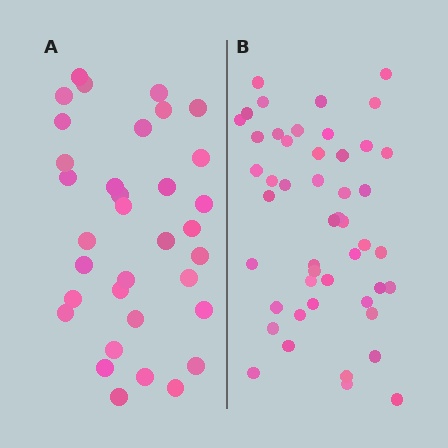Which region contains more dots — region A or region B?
Region B (the right region) has more dots.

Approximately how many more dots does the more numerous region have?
Region B has approximately 15 more dots than region A.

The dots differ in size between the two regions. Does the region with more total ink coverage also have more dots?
No. Region A has more total ink coverage because its dots are larger, but region B actually contains more individual dots. Total area can be misleading — the number of items is what matters here.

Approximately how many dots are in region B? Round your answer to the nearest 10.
About 50 dots. (The exact count is 48, which rounds to 50.)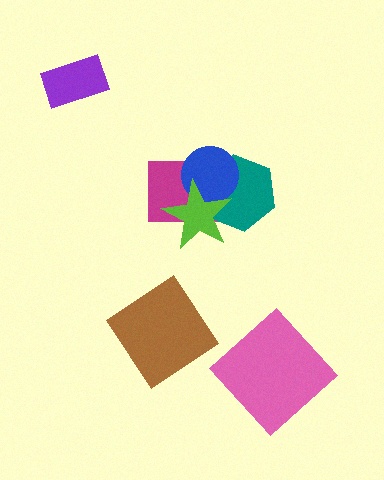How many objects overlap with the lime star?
3 objects overlap with the lime star.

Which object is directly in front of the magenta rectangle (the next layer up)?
The teal hexagon is directly in front of the magenta rectangle.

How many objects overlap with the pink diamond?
0 objects overlap with the pink diamond.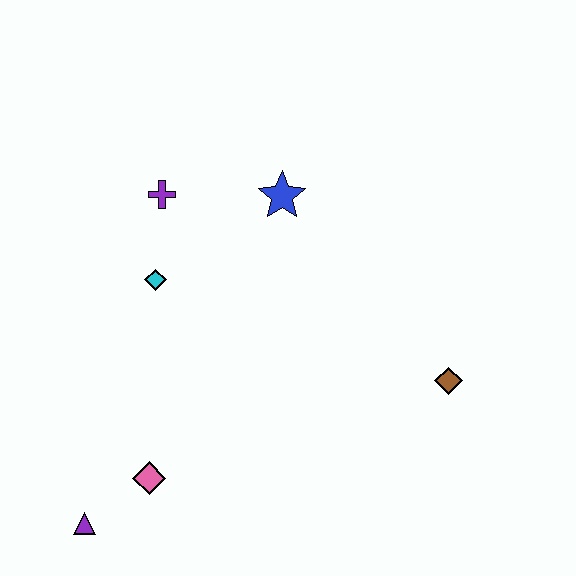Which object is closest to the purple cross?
The cyan diamond is closest to the purple cross.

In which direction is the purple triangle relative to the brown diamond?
The purple triangle is to the left of the brown diamond.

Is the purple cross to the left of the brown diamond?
Yes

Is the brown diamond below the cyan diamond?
Yes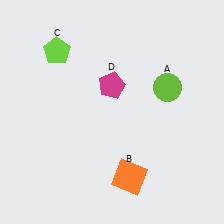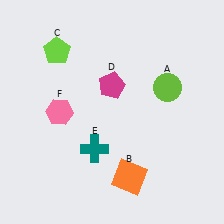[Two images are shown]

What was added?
A teal cross (E), a pink hexagon (F) were added in Image 2.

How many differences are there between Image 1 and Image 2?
There are 2 differences between the two images.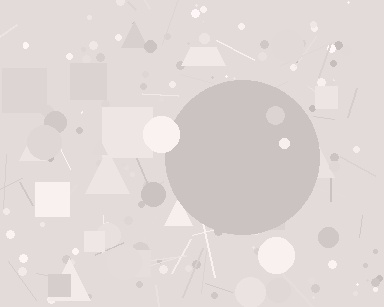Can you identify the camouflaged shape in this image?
The camouflaged shape is a circle.